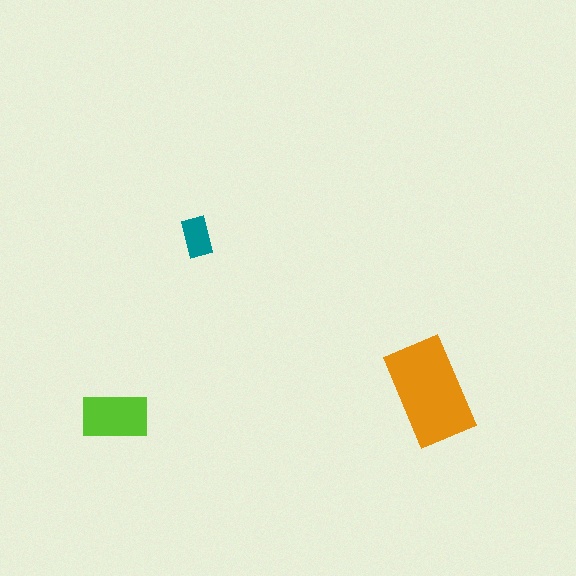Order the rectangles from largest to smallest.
the orange one, the lime one, the teal one.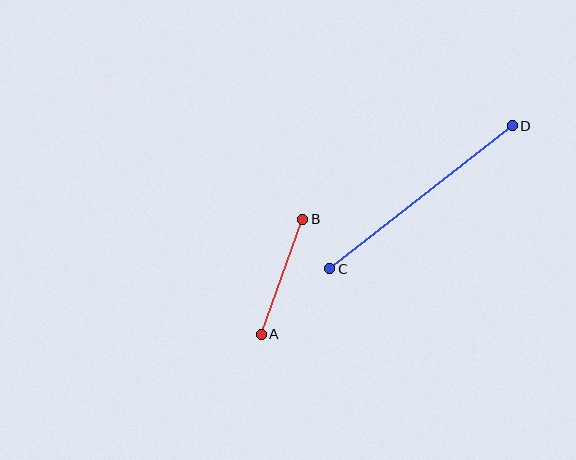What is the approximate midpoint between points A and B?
The midpoint is at approximately (282, 277) pixels.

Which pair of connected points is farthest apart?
Points C and D are farthest apart.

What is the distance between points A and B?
The distance is approximately 123 pixels.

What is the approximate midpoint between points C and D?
The midpoint is at approximately (421, 197) pixels.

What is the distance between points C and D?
The distance is approximately 232 pixels.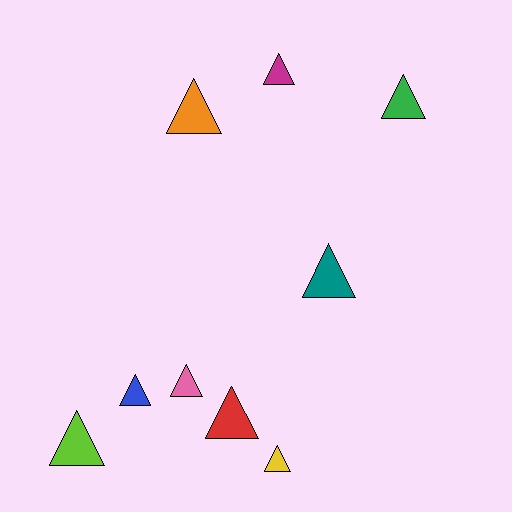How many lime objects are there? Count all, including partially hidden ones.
There is 1 lime object.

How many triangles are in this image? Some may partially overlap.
There are 9 triangles.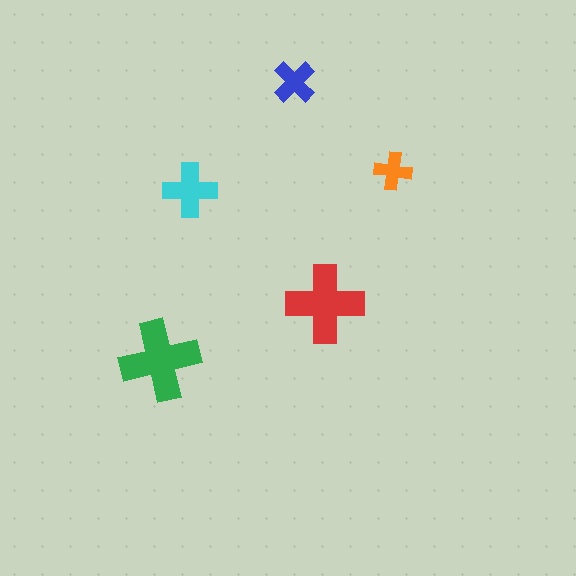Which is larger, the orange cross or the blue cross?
The blue one.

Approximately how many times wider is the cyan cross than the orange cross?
About 1.5 times wider.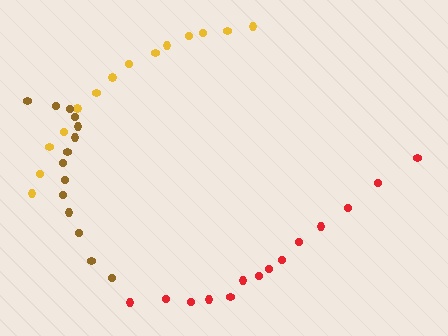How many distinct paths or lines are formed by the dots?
There are 3 distinct paths.